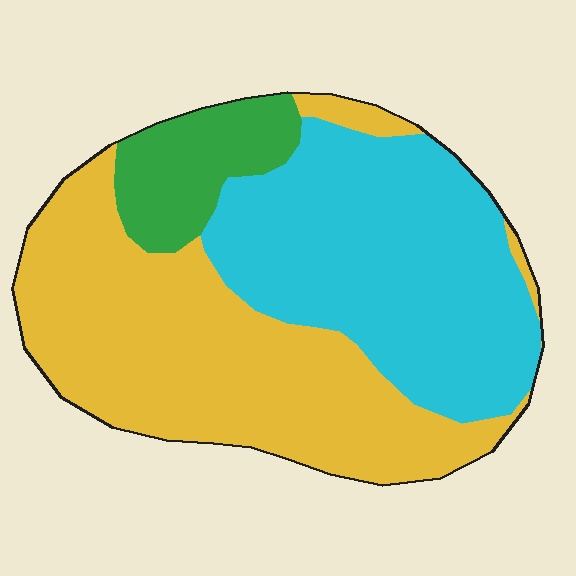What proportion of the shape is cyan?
Cyan covers about 40% of the shape.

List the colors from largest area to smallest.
From largest to smallest: yellow, cyan, green.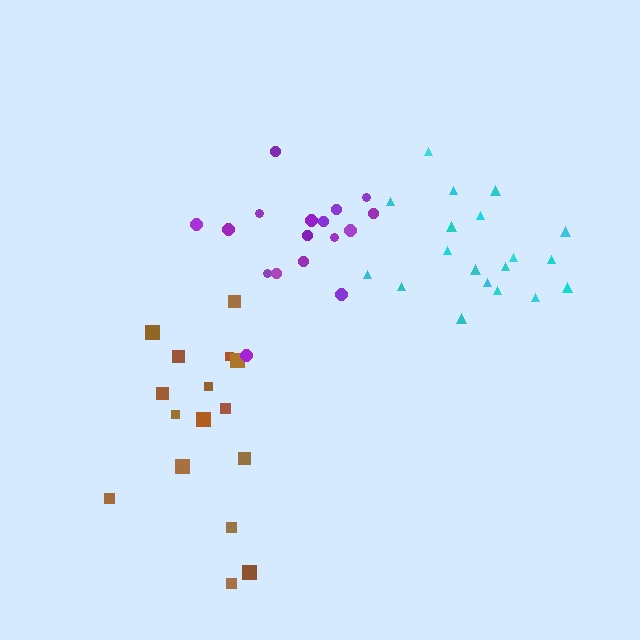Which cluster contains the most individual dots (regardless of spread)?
Cyan (19).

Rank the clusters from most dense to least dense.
cyan, purple, brown.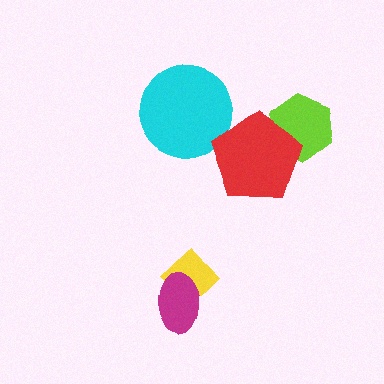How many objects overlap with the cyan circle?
1 object overlaps with the cyan circle.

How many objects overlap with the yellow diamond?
1 object overlaps with the yellow diamond.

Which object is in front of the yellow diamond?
The magenta ellipse is in front of the yellow diamond.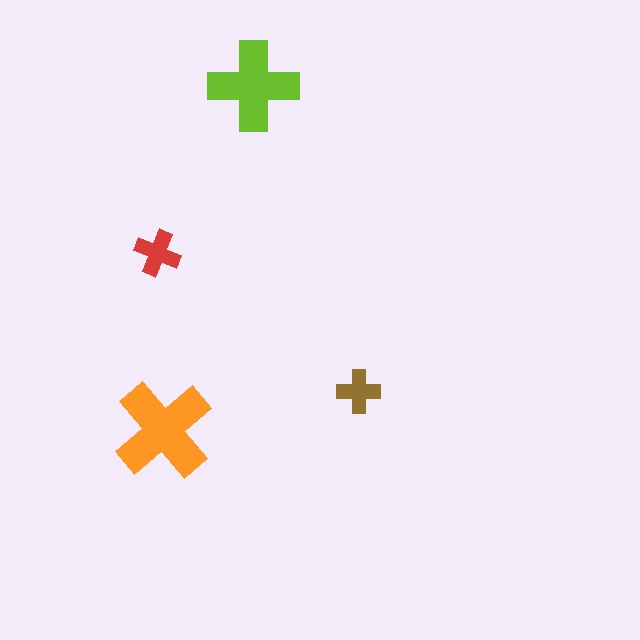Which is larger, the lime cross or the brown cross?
The lime one.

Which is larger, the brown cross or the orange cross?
The orange one.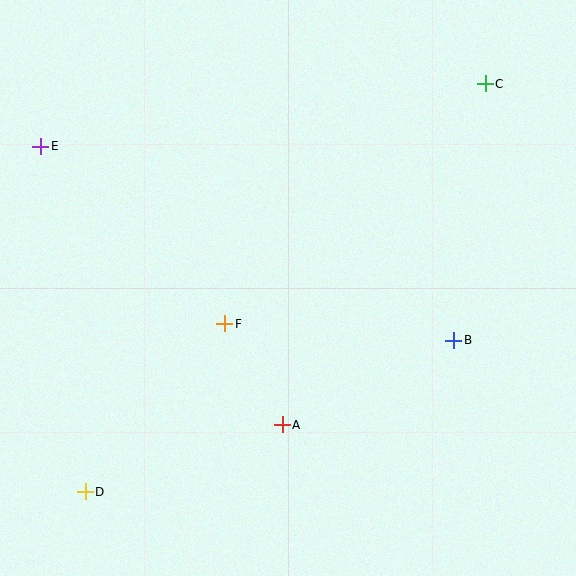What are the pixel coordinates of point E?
Point E is at (41, 146).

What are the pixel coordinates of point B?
Point B is at (454, 340).